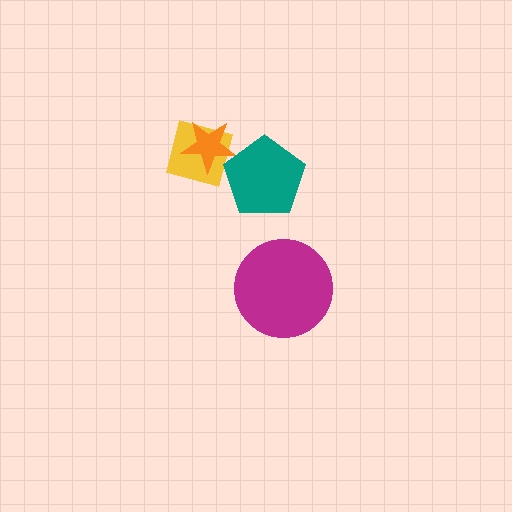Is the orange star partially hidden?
Yes, it is partially covered by another shape.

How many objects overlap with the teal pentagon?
2 objects overlap with the teal pentagon.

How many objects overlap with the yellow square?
2 objects overlap with the yellow square.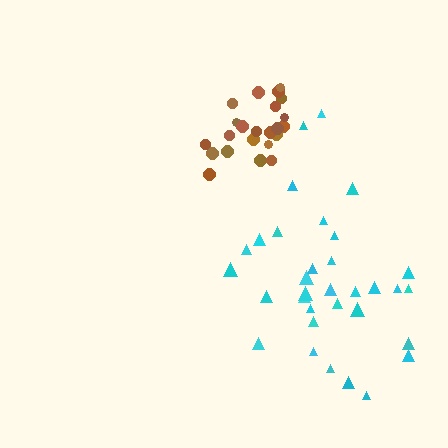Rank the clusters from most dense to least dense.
brown, cyan.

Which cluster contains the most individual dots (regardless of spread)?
Cyan (33).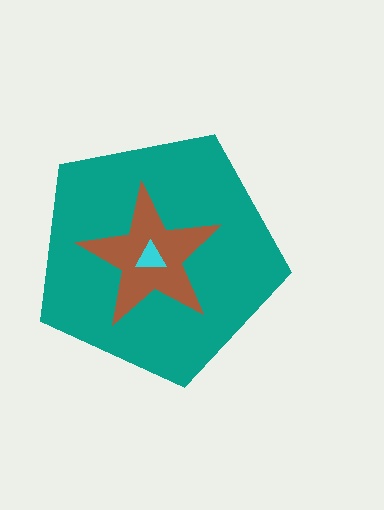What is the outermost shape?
The teal pentagon.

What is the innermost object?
The cyan triangle.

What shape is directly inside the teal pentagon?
The brown star.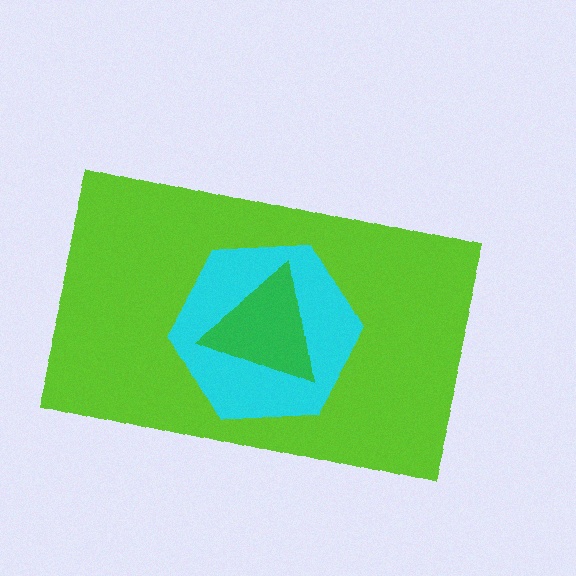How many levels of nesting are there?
3.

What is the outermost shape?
The lime rectangle.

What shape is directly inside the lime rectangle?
The cyan hexagon.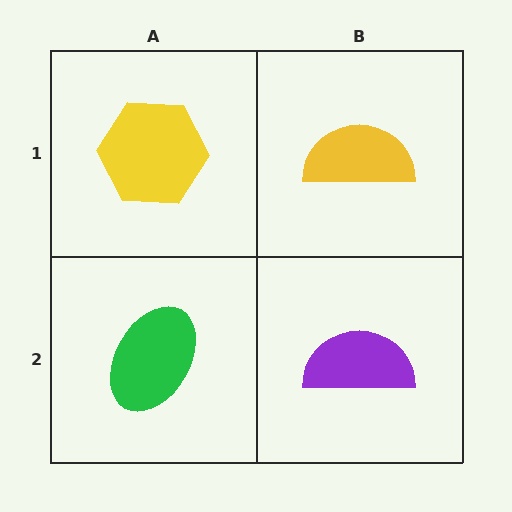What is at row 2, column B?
A purple semicircle.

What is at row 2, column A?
A green ellipse.